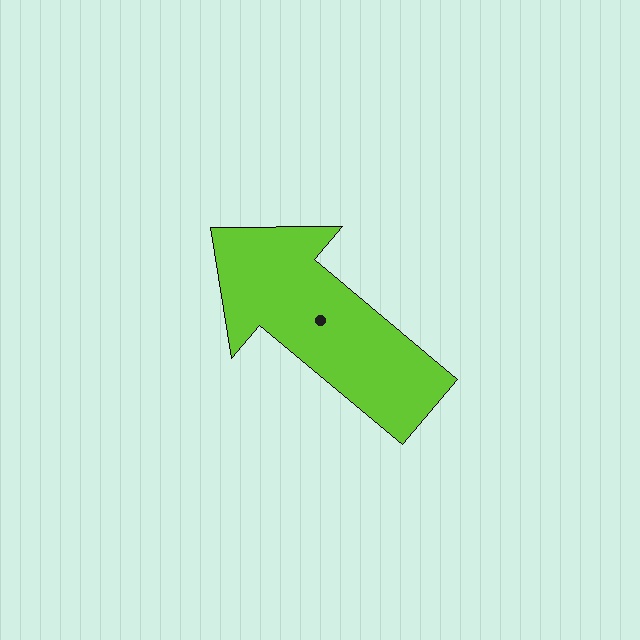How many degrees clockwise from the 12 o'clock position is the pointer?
Approximately 310 degrees.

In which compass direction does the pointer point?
Northwest.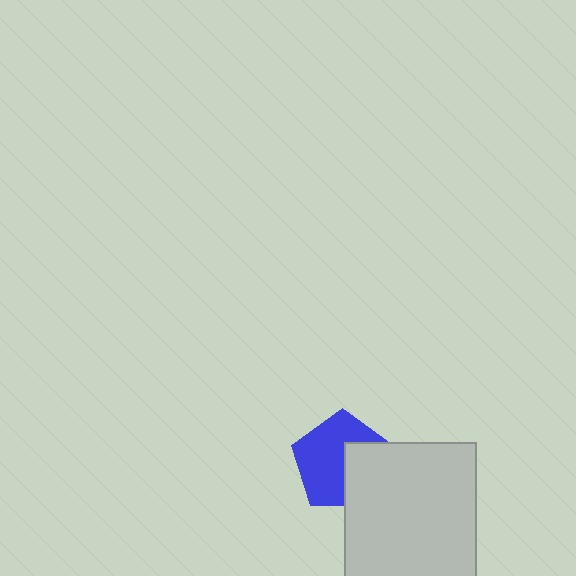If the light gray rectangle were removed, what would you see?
You would see the complete blue pentagon.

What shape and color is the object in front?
The object in front is a light gray rectangle.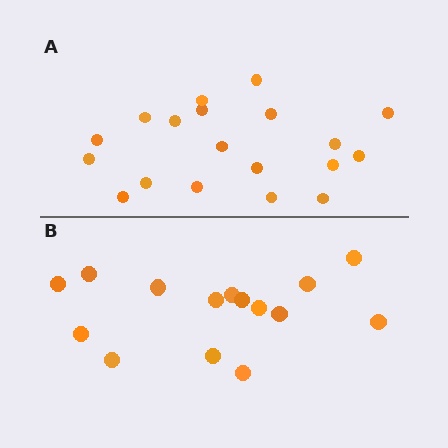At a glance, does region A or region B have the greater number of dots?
Region A (the top region) has more dots.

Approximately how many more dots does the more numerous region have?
Region A has about 4 more dots than region B.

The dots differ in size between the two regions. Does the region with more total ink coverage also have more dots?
No. Region B has more total ink coverage because its dots are larger, but region A actually contains more individual dots. Total area can be misleading — the number of items is what matters here.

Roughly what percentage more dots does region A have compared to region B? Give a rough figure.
About 25% more.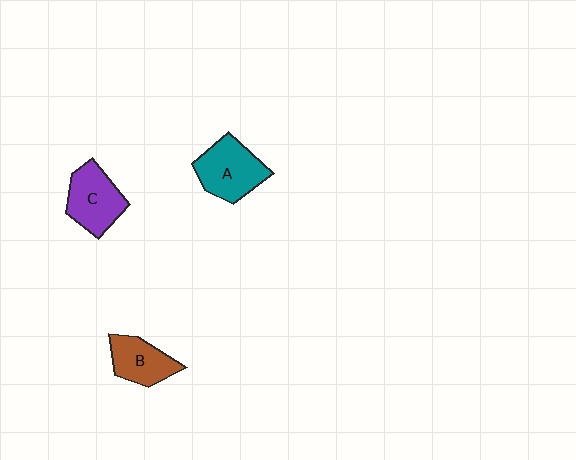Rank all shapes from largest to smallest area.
From largest to smallest: A (teal), C (purple), B (brown).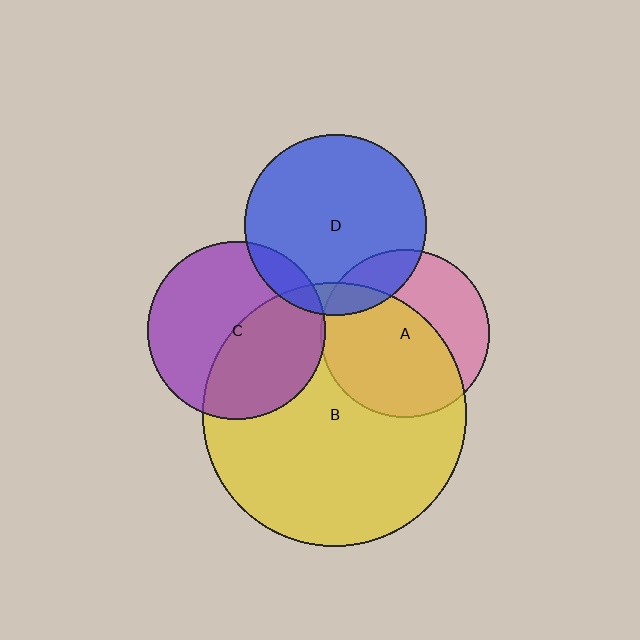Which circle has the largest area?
Circle B (yellow).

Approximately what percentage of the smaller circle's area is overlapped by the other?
Approximately 15%.